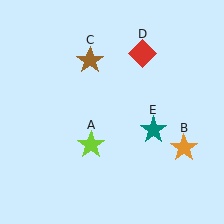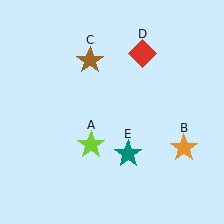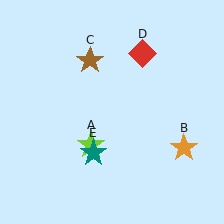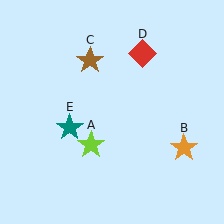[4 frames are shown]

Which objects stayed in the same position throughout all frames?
Lime star (object A) and orange star (object B) and brown star (object C) and red diamond (object D) remained stationary.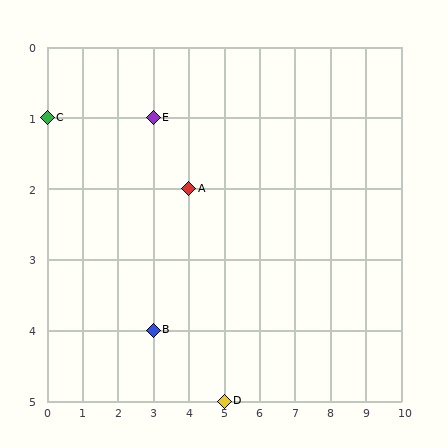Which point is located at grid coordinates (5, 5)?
Point D is at (5, 5).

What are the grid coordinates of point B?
Point B is at grid coordinates (3, 4).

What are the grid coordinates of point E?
Point E is at grid coordinates (3, 1).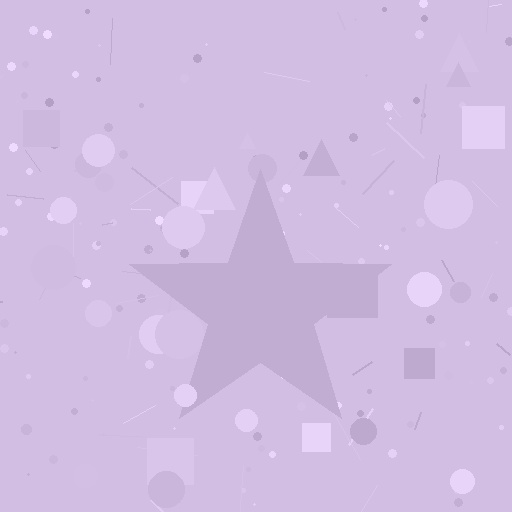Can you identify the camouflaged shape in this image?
The camouflaged shape is a star.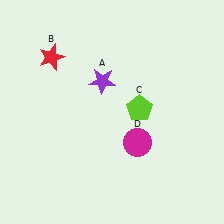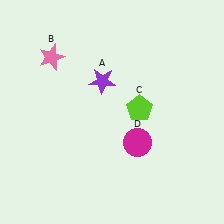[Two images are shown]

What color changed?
The star (B) changed from red in Image 1 to pink in Image 2.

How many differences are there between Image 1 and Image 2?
There is 1 difference between the two images.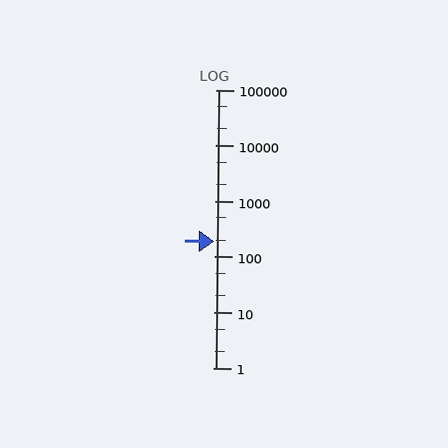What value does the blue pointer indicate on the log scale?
The pointer indicates approximately 190.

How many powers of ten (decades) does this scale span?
The scale spans 5 decades, from 1 to 100000.